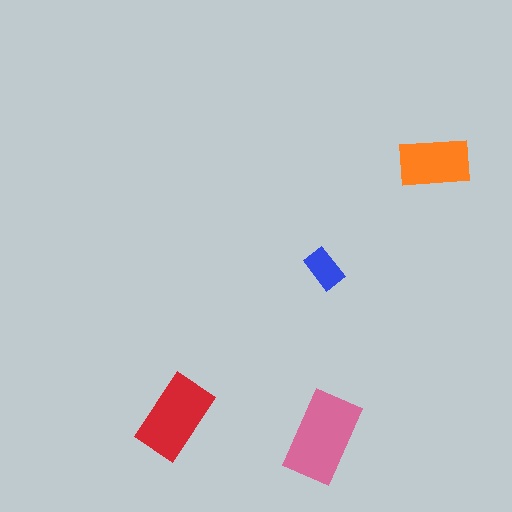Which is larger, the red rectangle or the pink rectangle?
The pink one.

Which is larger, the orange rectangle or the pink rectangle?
The pink one.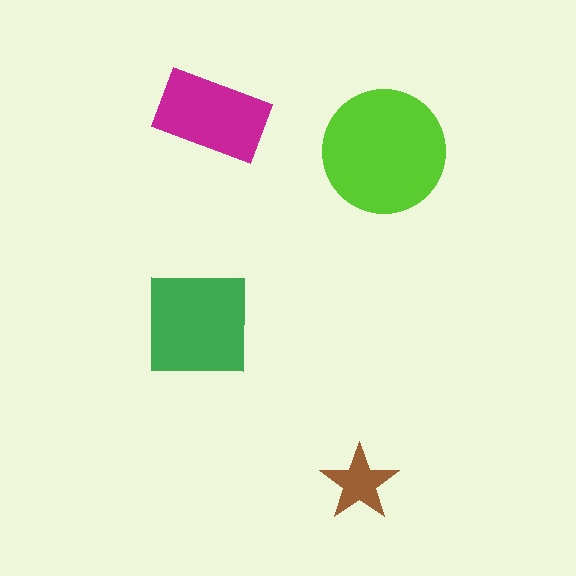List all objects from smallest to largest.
The brown star, the magenta rectangle, the green square, the lime circle.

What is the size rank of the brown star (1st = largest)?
4th.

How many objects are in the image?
There are 4 objects in the image.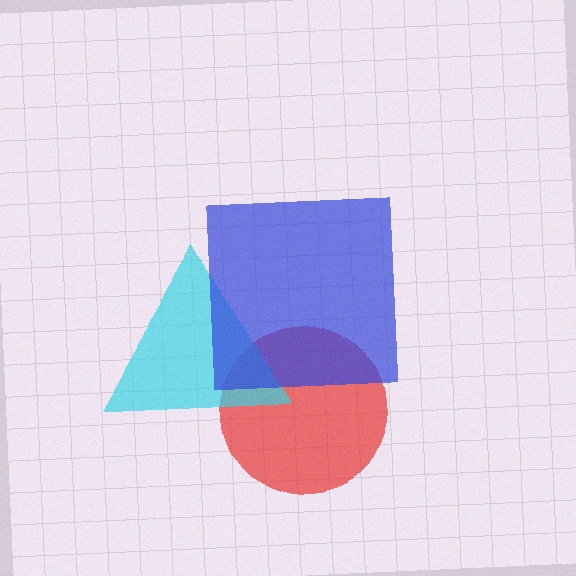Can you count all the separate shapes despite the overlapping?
Yes, there are 3 separate shapes.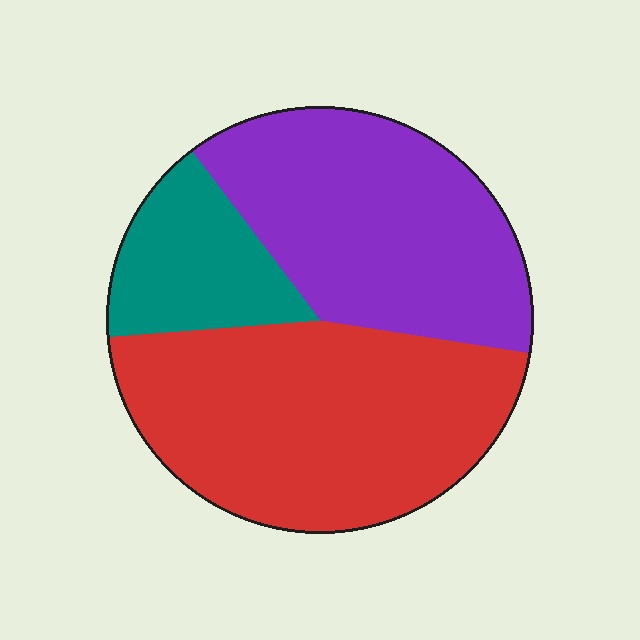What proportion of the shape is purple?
Purple covers about 40% of the shape.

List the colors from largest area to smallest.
From largest to smallest: red, purple, teal.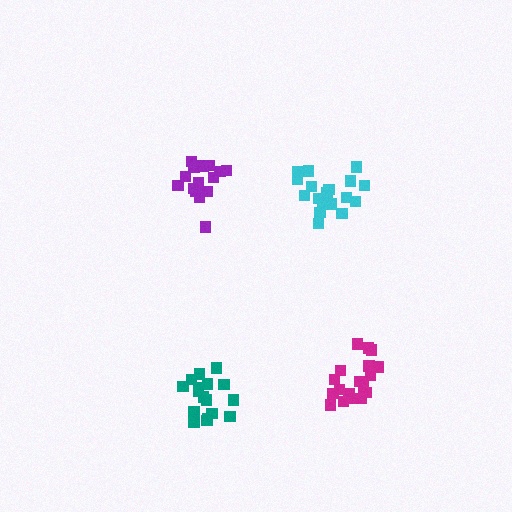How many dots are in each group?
Group 1: 18 dots, Group 2: 16 dots, Group 3: 19 dots, Group 4: 17 dots (70 total).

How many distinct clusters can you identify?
There are 4 distinct clusters.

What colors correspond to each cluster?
The clusters are colored: cyan, purple, magenta, teal.